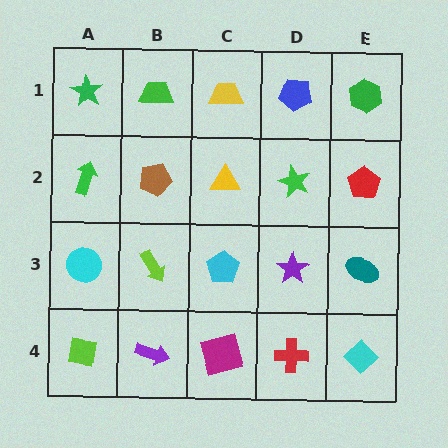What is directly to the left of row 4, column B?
A lime square.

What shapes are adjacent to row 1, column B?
A brown pentagon (row 2, column B), a green star (row 1, column A), a yellow trapezoid (row 1, column C).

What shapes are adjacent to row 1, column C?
A yellow triangle (row 2, column C), a green trapezoid (row 1, column B), a blue pentagon (row 1, column D).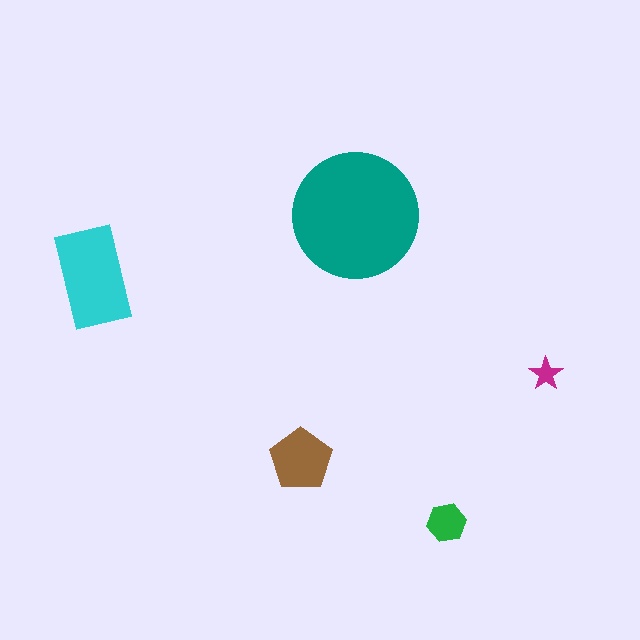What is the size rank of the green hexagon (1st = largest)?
4th.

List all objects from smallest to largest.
The magenta star, the green hexagon, the brown pentagon, the cyan rectangle, the teal circle.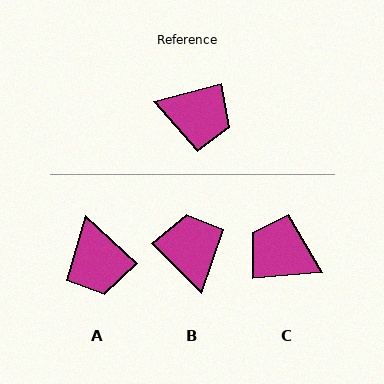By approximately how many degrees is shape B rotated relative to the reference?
Approximately 120 degrees counter-clockwise.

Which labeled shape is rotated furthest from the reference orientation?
C, about 170 degrees away.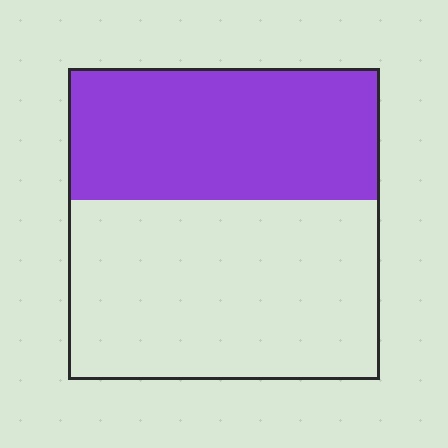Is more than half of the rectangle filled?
No.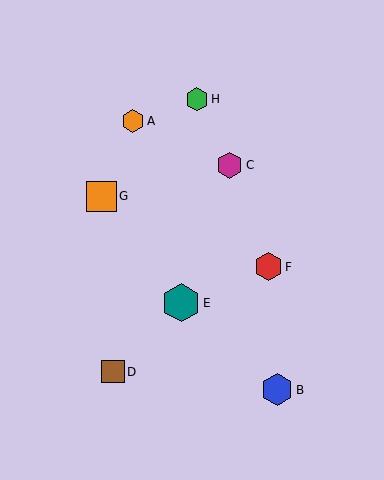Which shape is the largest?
The teal hexagon (labeled E) is the largest.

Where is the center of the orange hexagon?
The center of the orange hexagon is at (133, 121).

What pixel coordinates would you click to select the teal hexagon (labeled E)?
Click at (181, 303) to select the teal hexagon E.